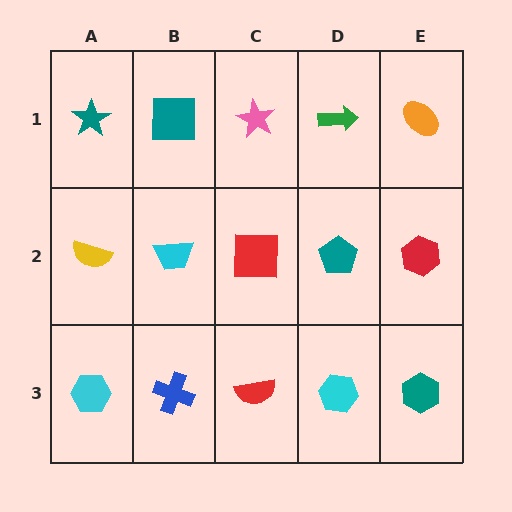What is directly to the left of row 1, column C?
A teal square.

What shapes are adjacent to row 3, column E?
A red hexagon (row 2, column E), a cyan hexagon (row 3, column D).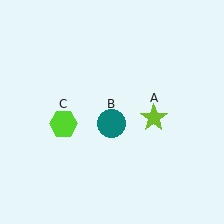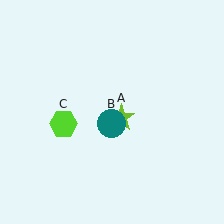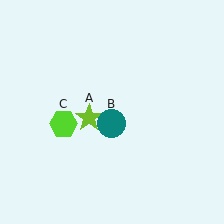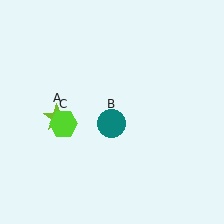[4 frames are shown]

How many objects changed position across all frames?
1 object changed position: lime star (object A).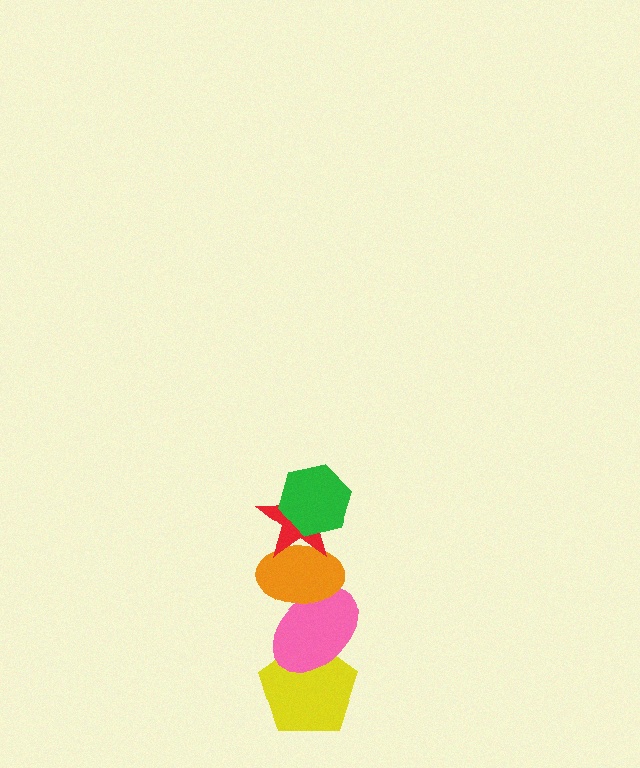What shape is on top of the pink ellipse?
The orange ellipse is on top of the pink ellipse.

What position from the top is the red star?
The red star is 2nd from the top.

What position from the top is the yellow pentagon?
The yellow pentagon is 5th from the top.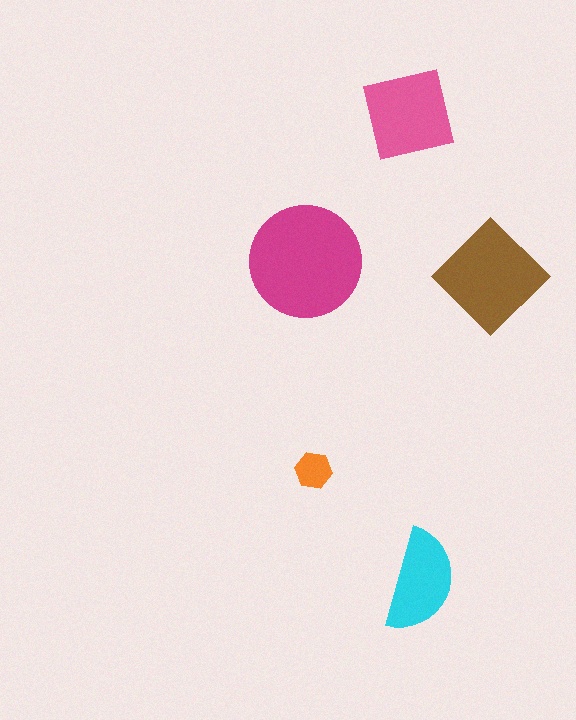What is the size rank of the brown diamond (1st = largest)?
2nd.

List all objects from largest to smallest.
The magenta circle, the brown diamond, the pink square, the cyan semicircle, the orange hexagon.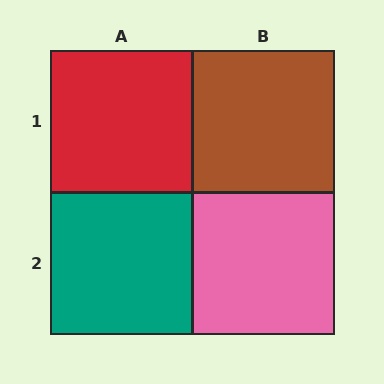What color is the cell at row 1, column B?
Brown.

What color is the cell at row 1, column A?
Red.